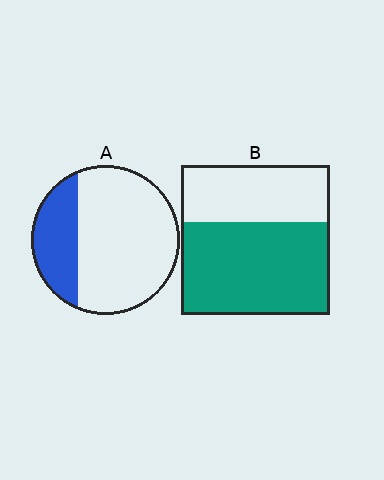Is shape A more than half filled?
No.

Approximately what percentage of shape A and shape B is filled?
A is approximately 25% and B is approximately 60%.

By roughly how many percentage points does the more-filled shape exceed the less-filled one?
By roughly 35 percentage points (B over A).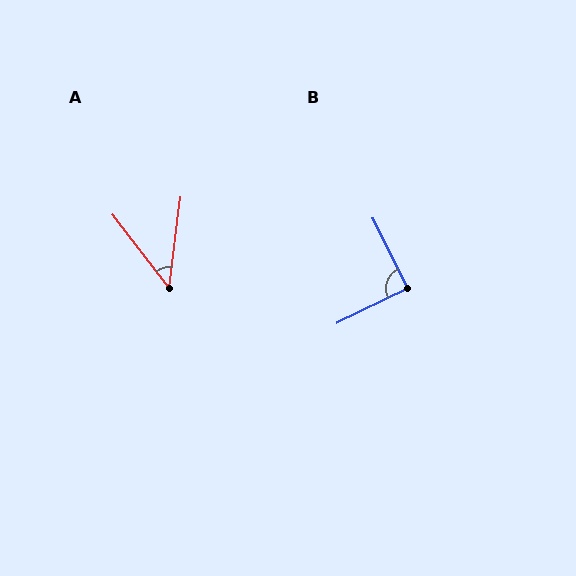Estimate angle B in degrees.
Approximately 90 degrees.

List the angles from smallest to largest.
A (45°), B (90°).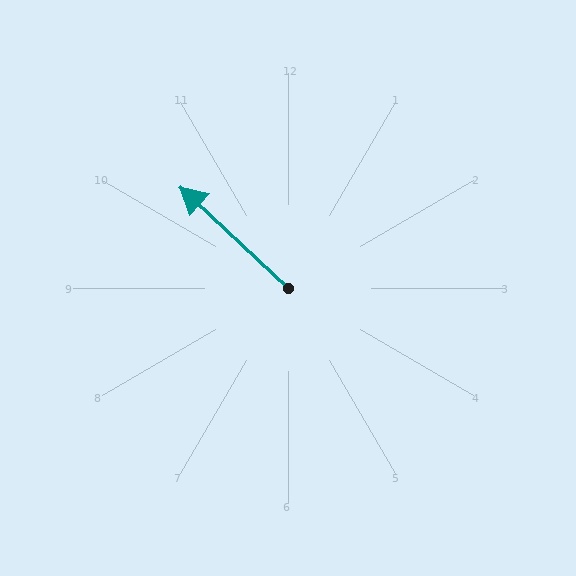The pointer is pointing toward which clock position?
Roughly 10 o'clock.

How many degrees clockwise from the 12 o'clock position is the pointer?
Approximately 313 degrees.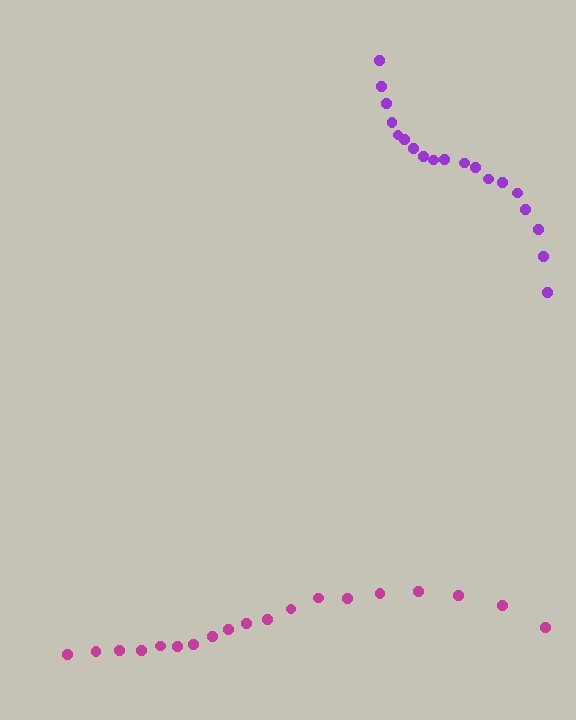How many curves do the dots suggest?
There are 2 distinct paths.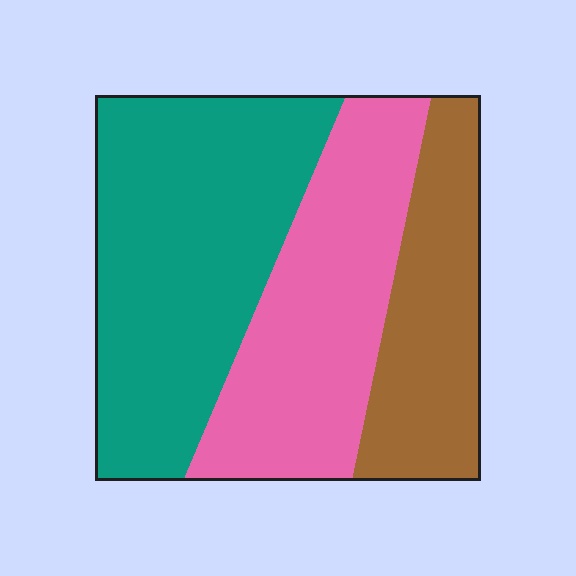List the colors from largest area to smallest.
From largest to smallest: teal, pink, brown.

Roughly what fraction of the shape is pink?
Pink covers about 35% of the shape.